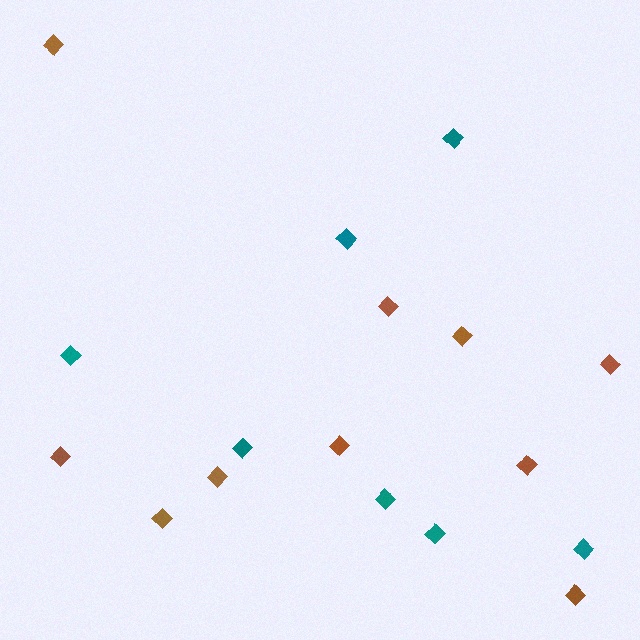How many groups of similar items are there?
There are 2 groups: one group of brown diamonds (10) and one group of teal diamonds (7).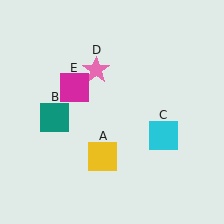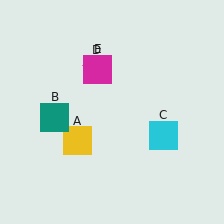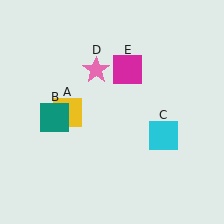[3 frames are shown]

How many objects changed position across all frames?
2 objects changed position: yellow square (object A), magenta square (object E).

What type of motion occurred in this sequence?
The yellow square (object A), magenta square (object E) rotated clockwise around the center of the scene.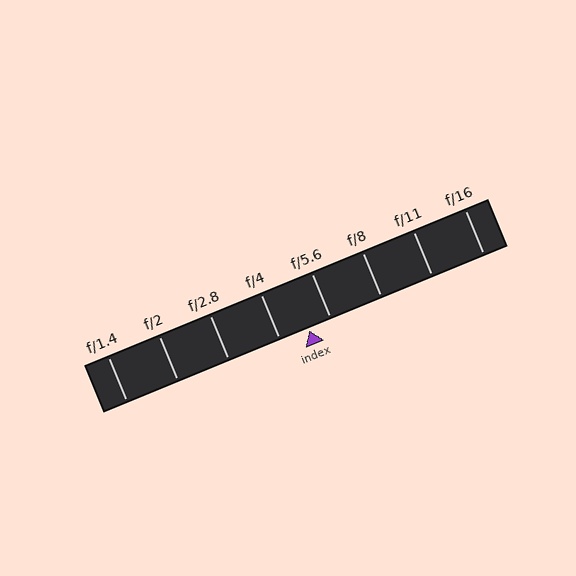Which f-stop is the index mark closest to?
The index mark is closest to f/5.6.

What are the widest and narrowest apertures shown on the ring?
The widest aperture shown is f/1.4 and the narrowest is f/16.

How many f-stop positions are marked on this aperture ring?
There are 8 f-stop positions marked.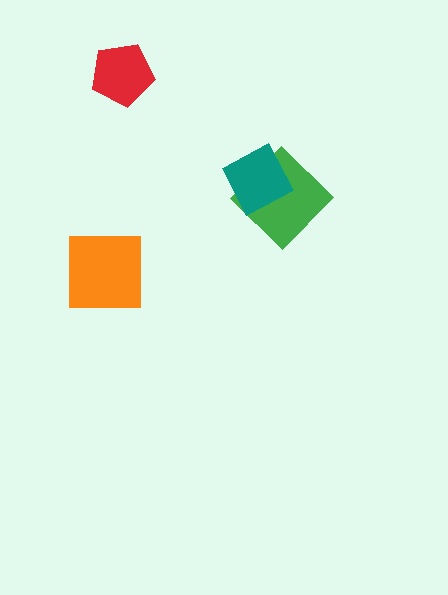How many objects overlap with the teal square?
1 object overlaps with the teal square.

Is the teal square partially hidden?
No, no other shape covers it.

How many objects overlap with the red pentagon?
0 objects overlap with the red pentagon.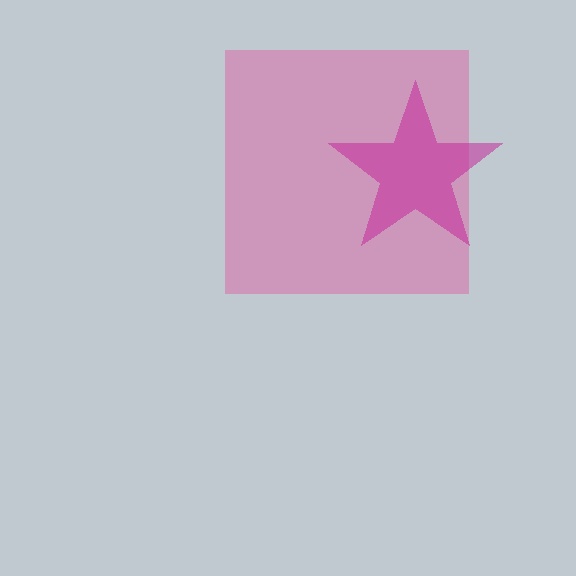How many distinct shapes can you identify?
There are 2 distinct shapes: a pink square, a magenta star.